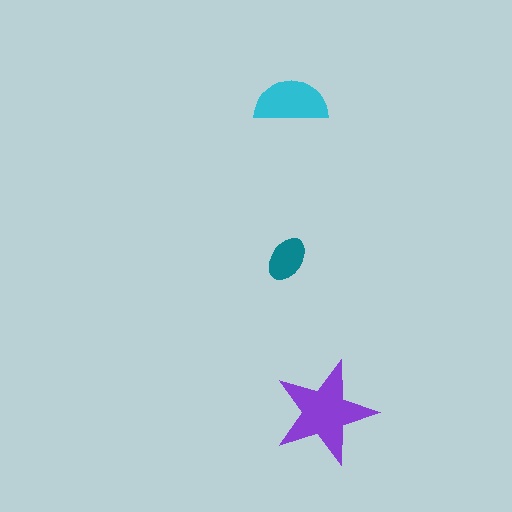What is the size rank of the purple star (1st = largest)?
1st.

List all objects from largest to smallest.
The purple star, the cyan semicircle, the teal ellipse.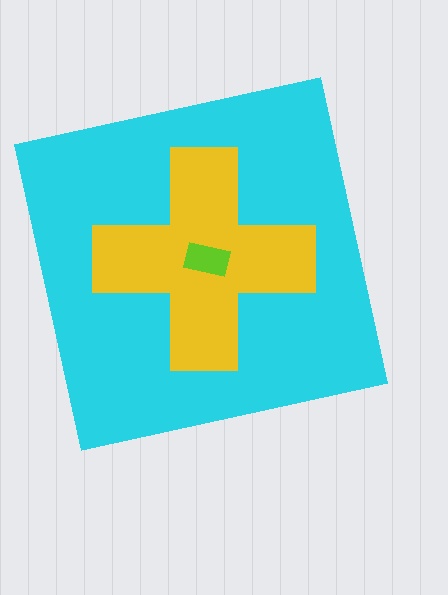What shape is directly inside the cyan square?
The yellow cross.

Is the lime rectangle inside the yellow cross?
Yes.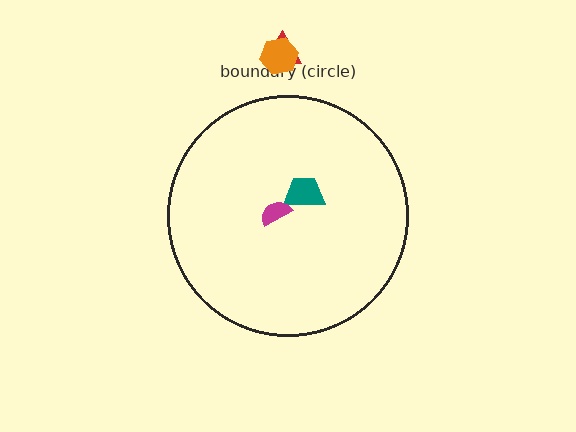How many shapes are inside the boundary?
2 inside, 2 outside.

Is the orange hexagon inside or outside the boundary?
Outside.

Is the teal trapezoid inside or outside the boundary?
Inside.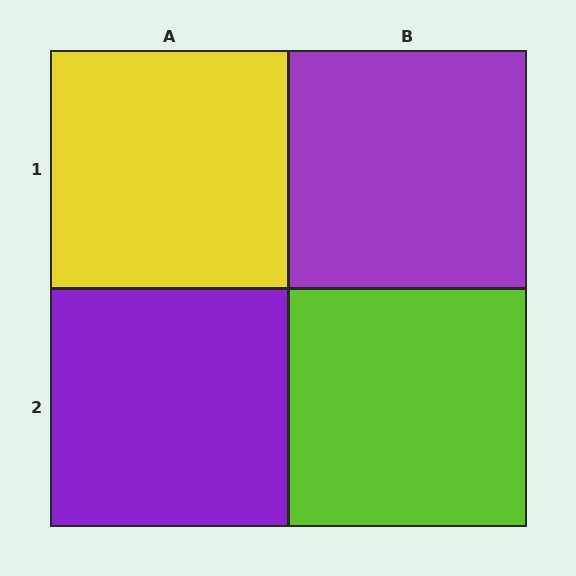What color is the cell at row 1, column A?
Yellow.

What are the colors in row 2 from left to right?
Purple, lime.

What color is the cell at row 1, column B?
Purple.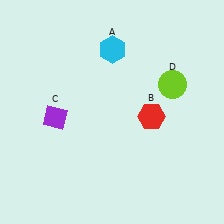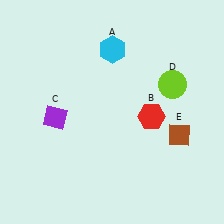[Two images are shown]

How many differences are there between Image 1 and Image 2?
There is 1 difference between the two images.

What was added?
A brown diamond (E) was added in Image 2.